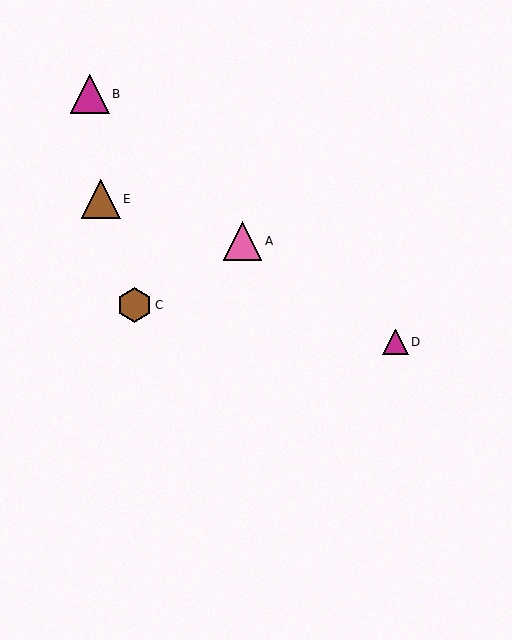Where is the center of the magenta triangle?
The center of the magenta triangle is at (90, 94).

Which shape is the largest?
The magenta triangle (labeled B) is the largest.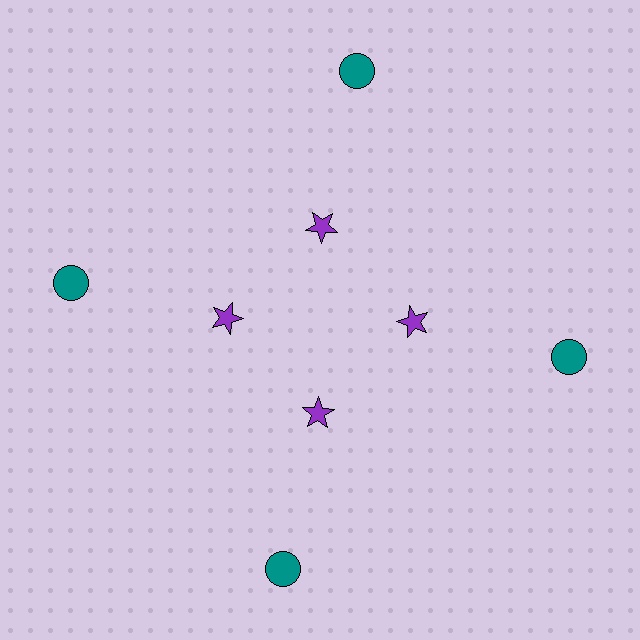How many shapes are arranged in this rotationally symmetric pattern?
There are 8 shapes, arranged in 4 groups of 2.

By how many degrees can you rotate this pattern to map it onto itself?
The pattern maps onto itself every 90 degrees of rotation.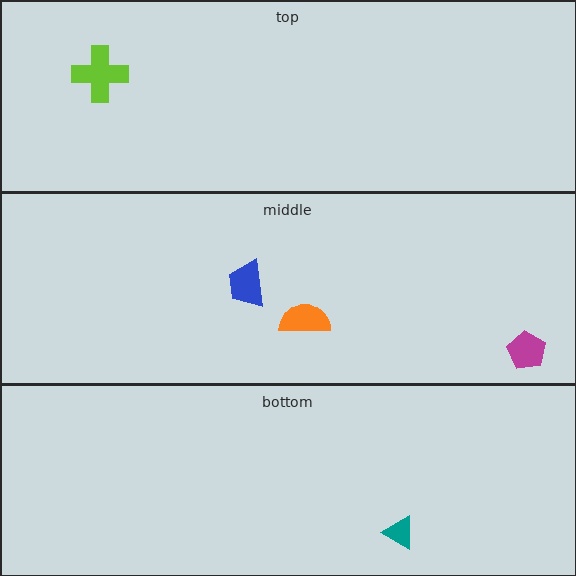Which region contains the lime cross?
The top region.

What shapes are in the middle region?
The orange semicircle, the magenta pentagon, the blue trapezoid.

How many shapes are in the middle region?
3.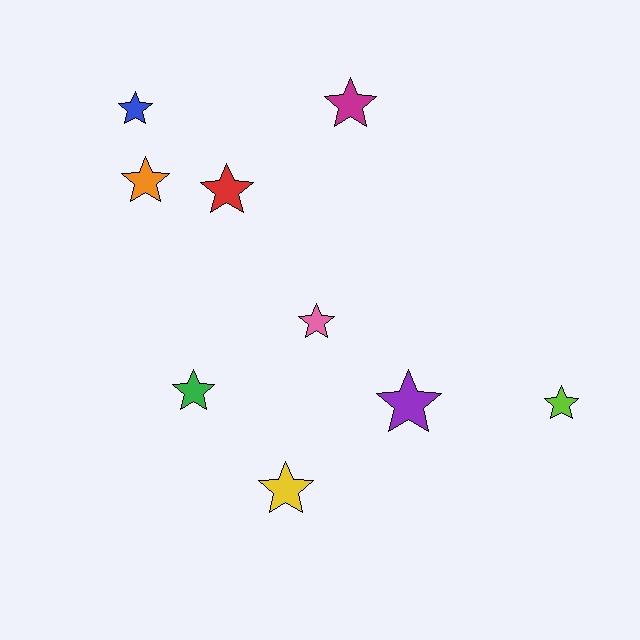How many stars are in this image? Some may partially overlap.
There are 9 stars.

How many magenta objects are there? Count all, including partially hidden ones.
There is 1 magenta object.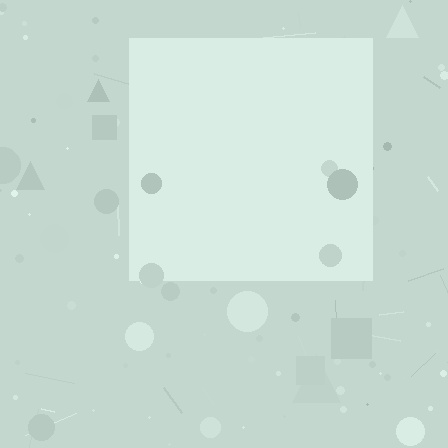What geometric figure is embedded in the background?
A square is embedded in the background.